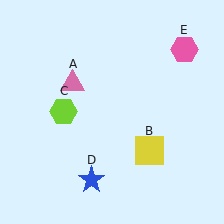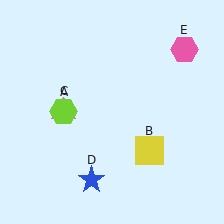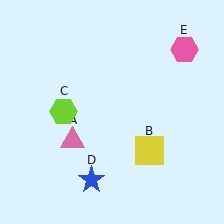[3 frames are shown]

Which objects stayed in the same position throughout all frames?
Yellow square (object B) and lime hexagon (object C) and blue star (object D) and pink hexagon (object E) remained stationary.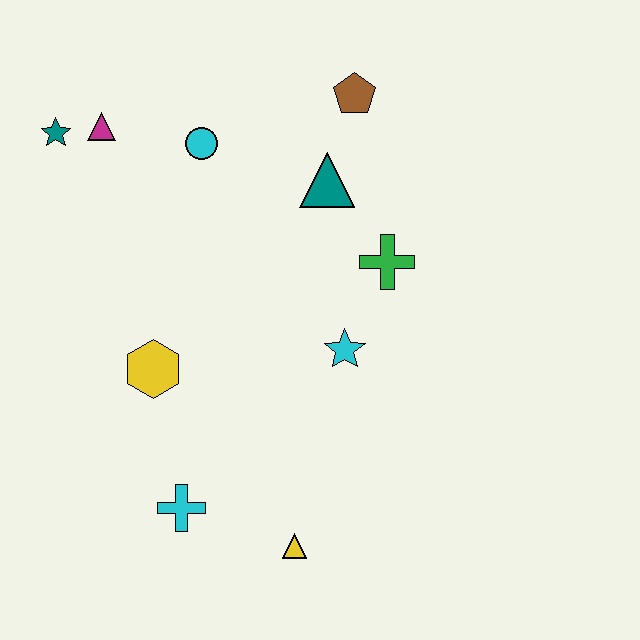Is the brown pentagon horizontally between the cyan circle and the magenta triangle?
No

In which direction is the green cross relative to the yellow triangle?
The green cross is above the yellow triangle.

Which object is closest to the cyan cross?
The yellow triangle is closest to the cyan cross.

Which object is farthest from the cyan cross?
The brown pentagon is farthest from the cyan cross.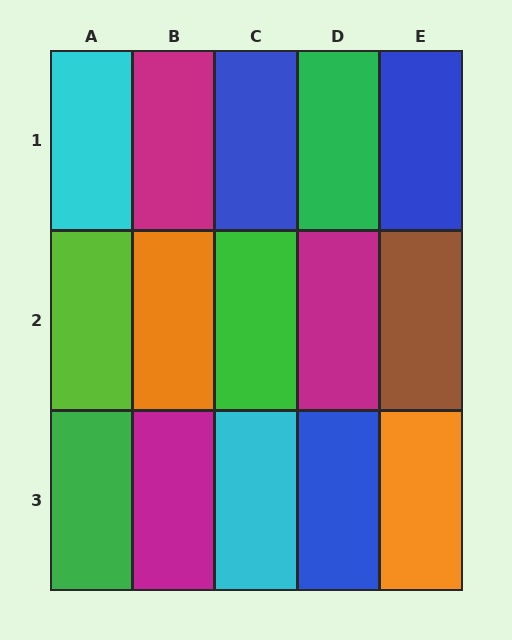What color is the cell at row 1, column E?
Blue.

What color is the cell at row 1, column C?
Blue.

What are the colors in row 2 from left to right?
Lime, orange, green, magenta, brown.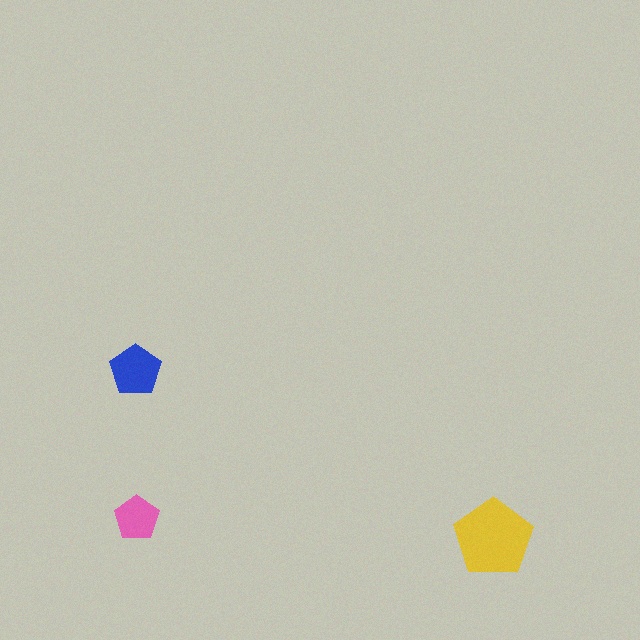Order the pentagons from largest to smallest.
the yellow one, the blue one, the pink one.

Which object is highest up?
The blue pentagon is topmost.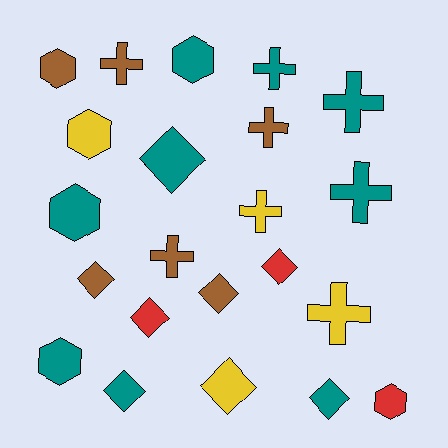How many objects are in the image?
There are 22 objects.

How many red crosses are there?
There are no red crosses.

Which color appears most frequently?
Teal, with 9 objects.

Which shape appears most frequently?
Cross, with 8 objects.